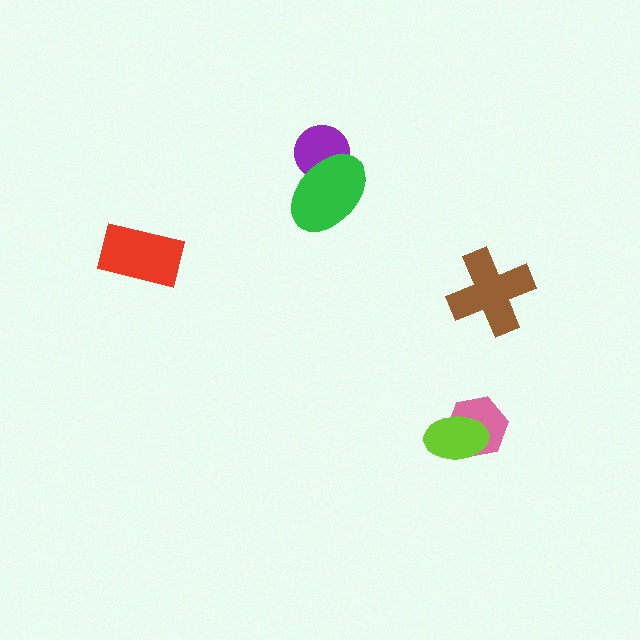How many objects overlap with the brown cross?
0 objects overlap with the brown cross.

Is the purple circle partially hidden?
Yes, it is partially covered by another shape.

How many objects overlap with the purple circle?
1 object overlaps with the purple circle.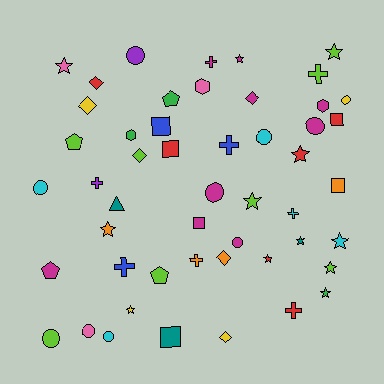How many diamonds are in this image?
There are 6 diamonds.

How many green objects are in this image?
There are 3 green objects.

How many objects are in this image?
There are 50 objects.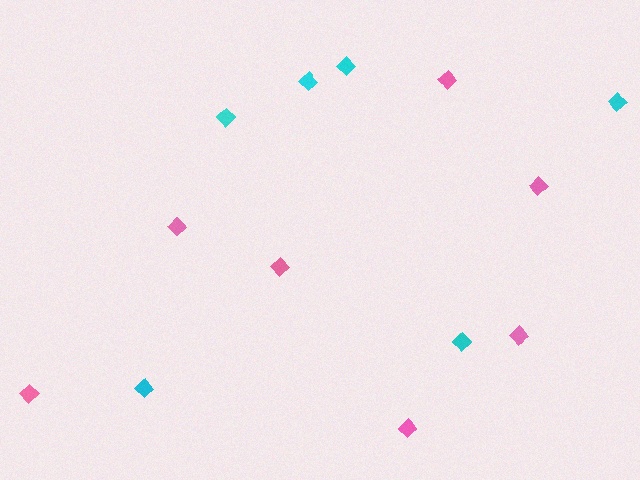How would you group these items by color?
There are 2 groups: one group of pink diamonds (7) and one group of cyan diamonds (6).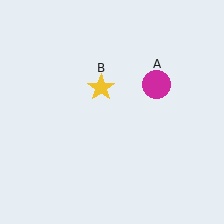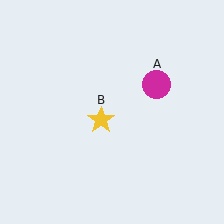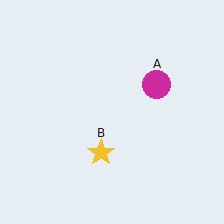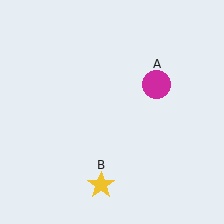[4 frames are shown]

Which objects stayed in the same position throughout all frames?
Magenta circle (object A) remained stationary.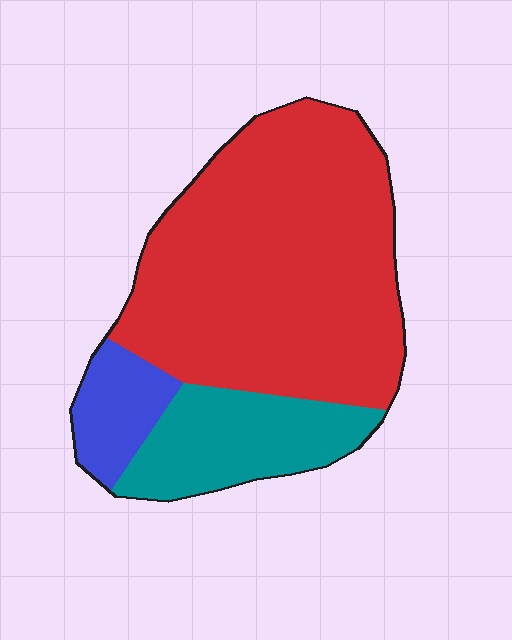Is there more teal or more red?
Red.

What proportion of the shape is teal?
Teal takes up about one fifth (1/5) of the shape.